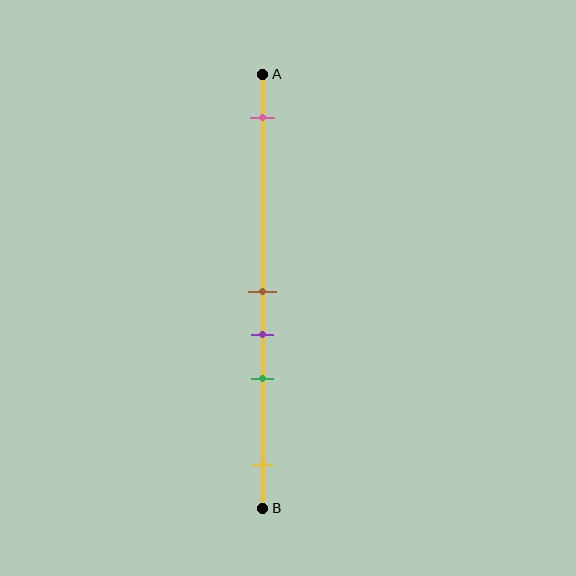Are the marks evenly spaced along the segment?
No, the marks are not evenly spaced.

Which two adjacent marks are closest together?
The brown and purple marks are the closest adjacent pair.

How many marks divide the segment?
There are 5 marks dividing the segment.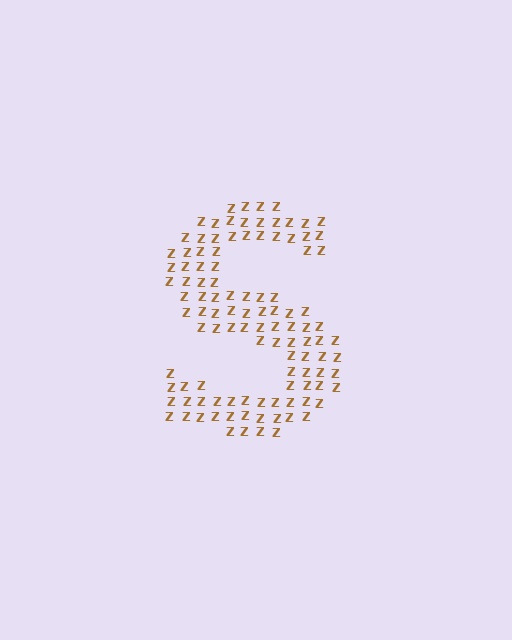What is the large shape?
The large shape is the letter S.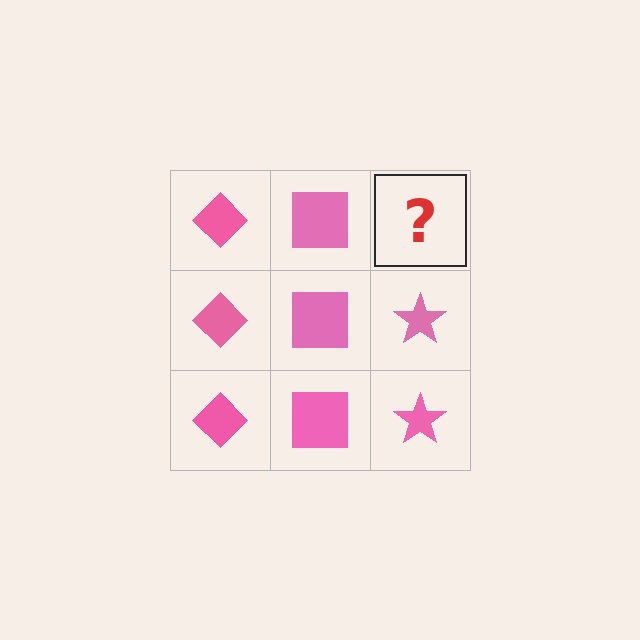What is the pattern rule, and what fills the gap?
The rule is that each column has a consistent shape. The gap should be filled with a pink star.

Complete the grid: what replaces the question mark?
The question mark should be replaced with a pink star.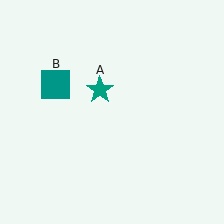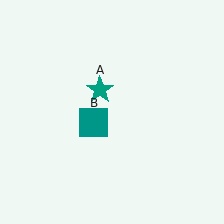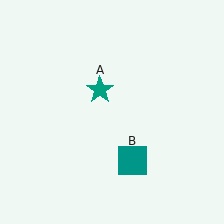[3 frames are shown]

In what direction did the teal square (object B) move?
The teal square (object B) moved down and to the right.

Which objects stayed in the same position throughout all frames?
Teal star (object A) remained stationary.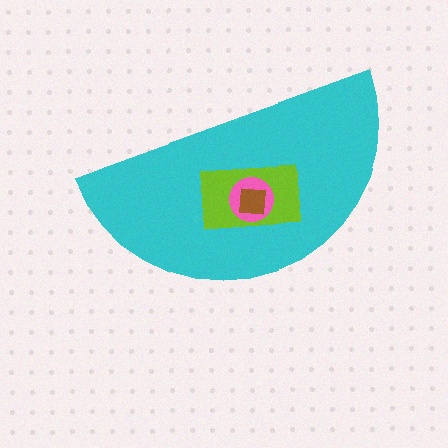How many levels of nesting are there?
4.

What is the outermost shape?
The cyan semicircle.